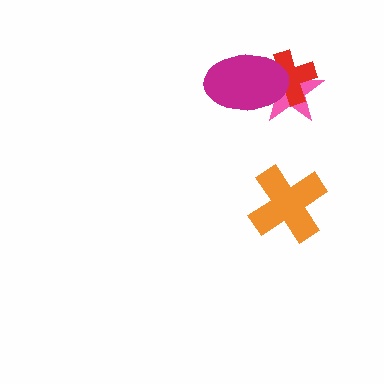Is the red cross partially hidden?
Yes, it is partially covered by another shape.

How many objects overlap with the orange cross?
0 objects overlap with the orange cross.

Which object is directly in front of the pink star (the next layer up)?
The red cross is directly in front of the pink star.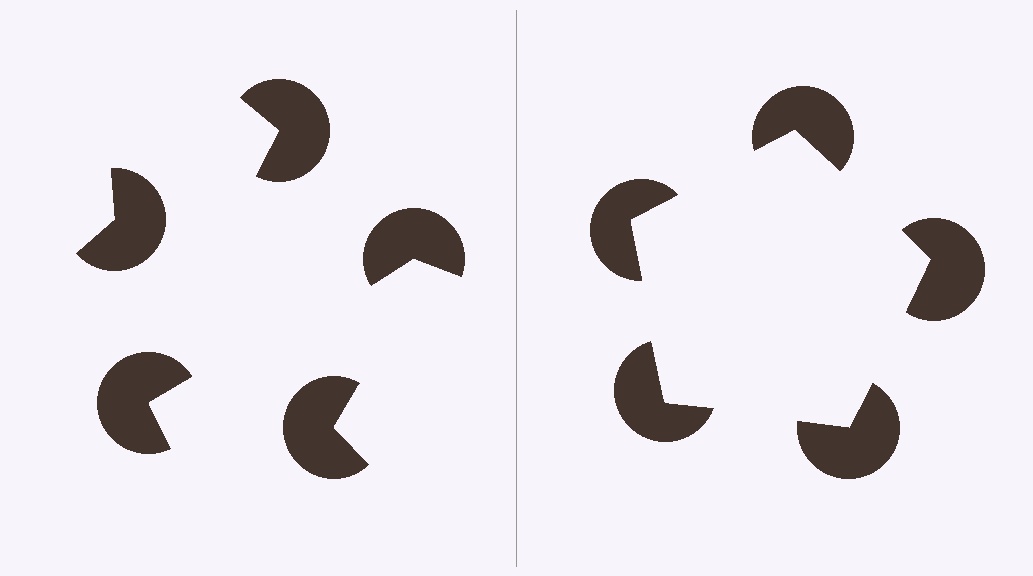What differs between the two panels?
The pac-man discs are positioned identically on both sides; only the wedge orientations differ. On the right they align to a pentagon; on the left they are misaligned.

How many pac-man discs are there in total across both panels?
10 — 5 on each side.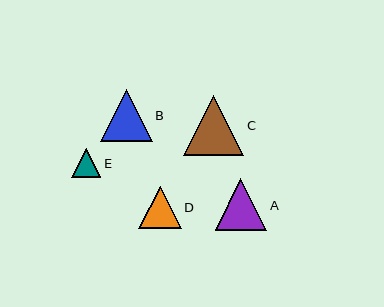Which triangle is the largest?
Triangle C is the largest with a size of approximately 60 pixels.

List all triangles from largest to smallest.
From largest to smallest: C, A, B, D, E.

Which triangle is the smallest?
Triangle E is the smallest with a size of approximately 29 pixels.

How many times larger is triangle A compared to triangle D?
Triangle A is approximately 1.2 times the size of triangle D.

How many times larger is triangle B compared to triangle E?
Triangle B is approximately 1.8 times the size of triangle E.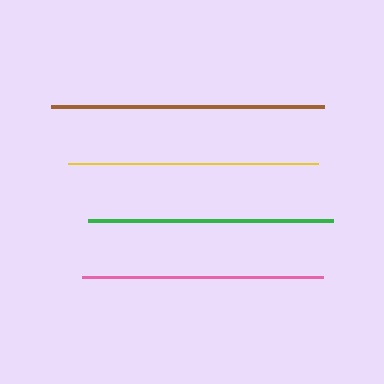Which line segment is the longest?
The brown line is the longest at approximately 273 pixels.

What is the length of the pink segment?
The pink segment is approximately 241 pixels long.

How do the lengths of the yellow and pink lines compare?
The yellow and pink lines are approximately the same length.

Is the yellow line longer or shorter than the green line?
The yellow line is longer than the green line.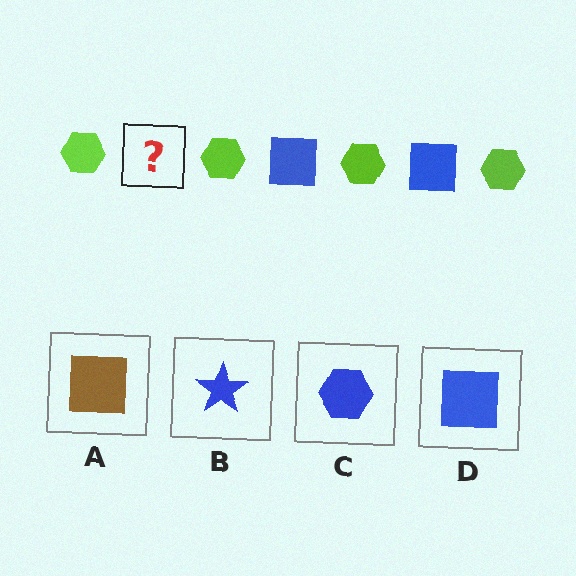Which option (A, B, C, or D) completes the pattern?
D.